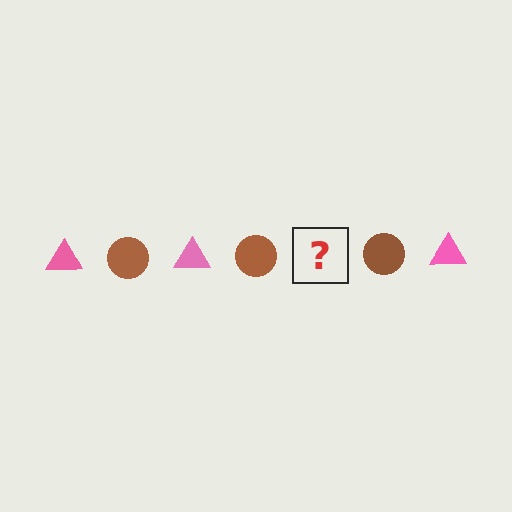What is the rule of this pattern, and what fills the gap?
The rule is that the pattern alternates between pink triangle and brown circle. The gap should be filled with a pink triangle.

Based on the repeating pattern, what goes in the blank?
The blank should be a pink triangle.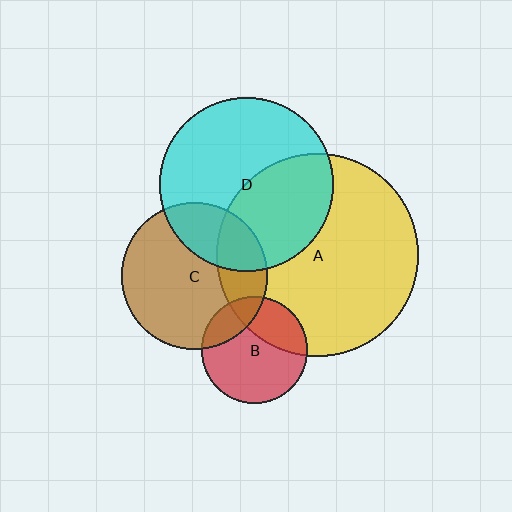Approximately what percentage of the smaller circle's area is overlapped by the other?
Approximately 25%.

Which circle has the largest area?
Circle A (yellow).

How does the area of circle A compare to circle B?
Approximately 3.6 times.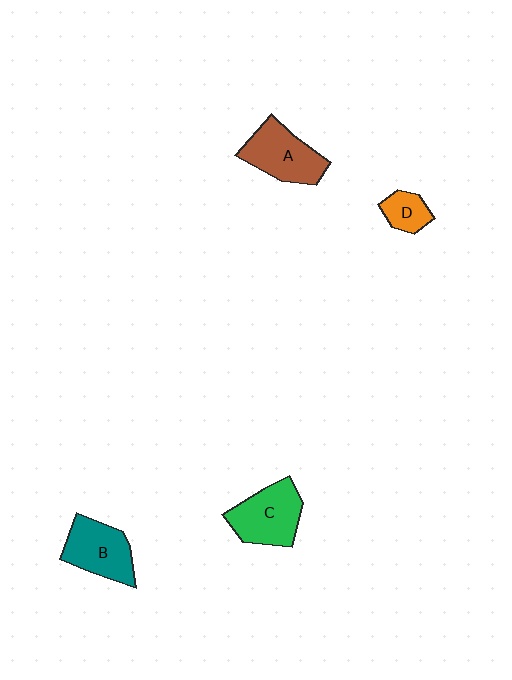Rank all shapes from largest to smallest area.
From largest to smallest: C (green), A (brown), B (teal), D (orange).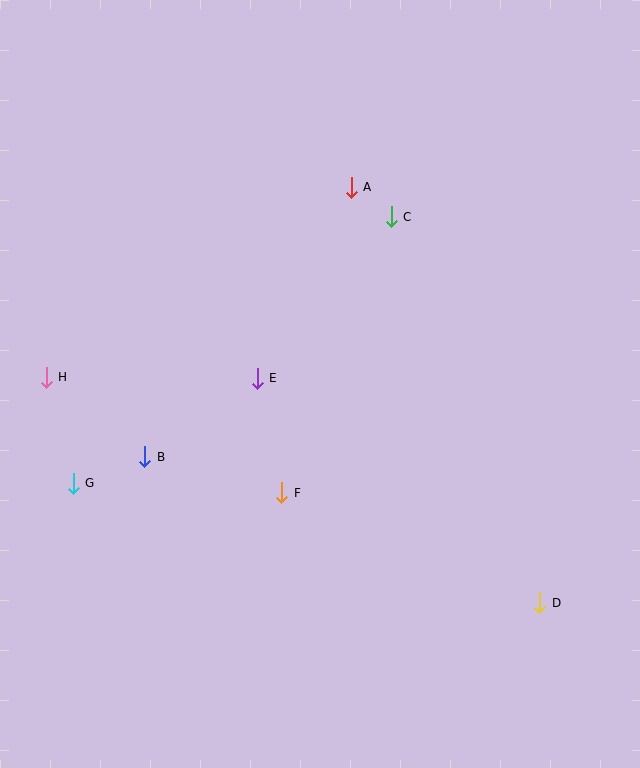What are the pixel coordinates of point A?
Point A is at (351, 187).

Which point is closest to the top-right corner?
Point C is closest to the top-right corner.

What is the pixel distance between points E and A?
The distance between E and A is 213 pixels.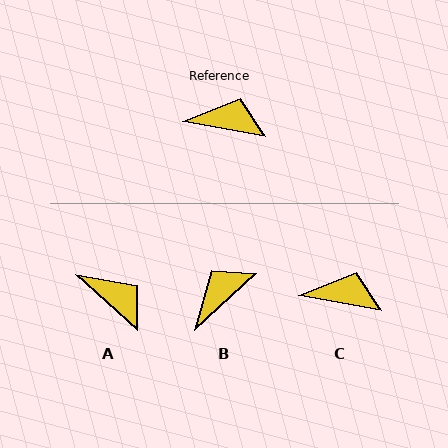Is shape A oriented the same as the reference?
No, it is off by about 32 degrees.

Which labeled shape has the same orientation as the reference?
C.